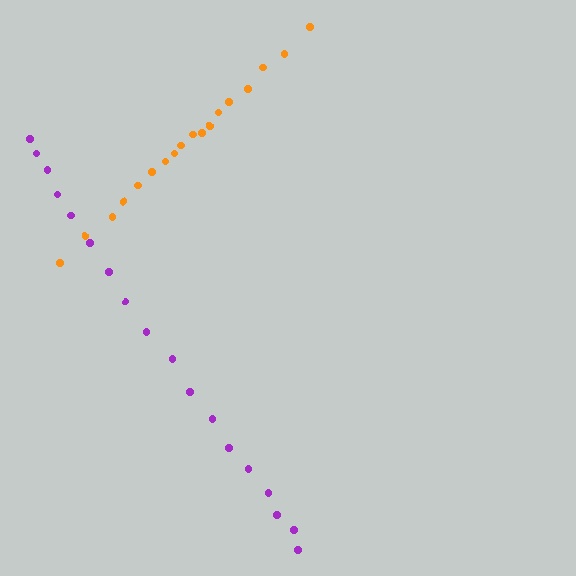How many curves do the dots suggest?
There are 2 distinct paths.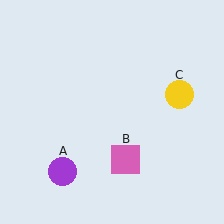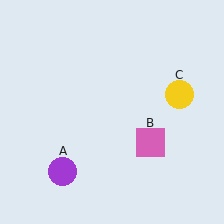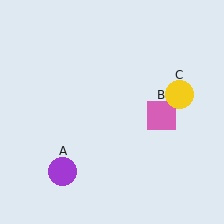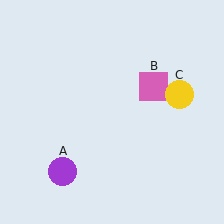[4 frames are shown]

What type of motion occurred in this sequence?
The pink square (object B) rotated counterclockwise around the center of the scene.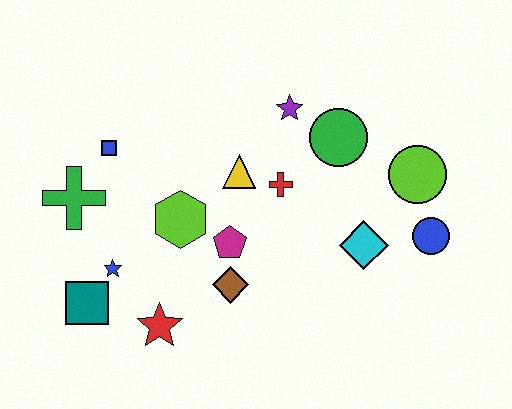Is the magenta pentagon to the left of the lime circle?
Yes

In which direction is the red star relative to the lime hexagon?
The red star is below the lime hexagon.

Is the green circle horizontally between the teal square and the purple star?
No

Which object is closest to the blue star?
The teal square is closest to the blue star.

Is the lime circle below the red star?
No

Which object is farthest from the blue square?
The blue circle is farthest from the blue square.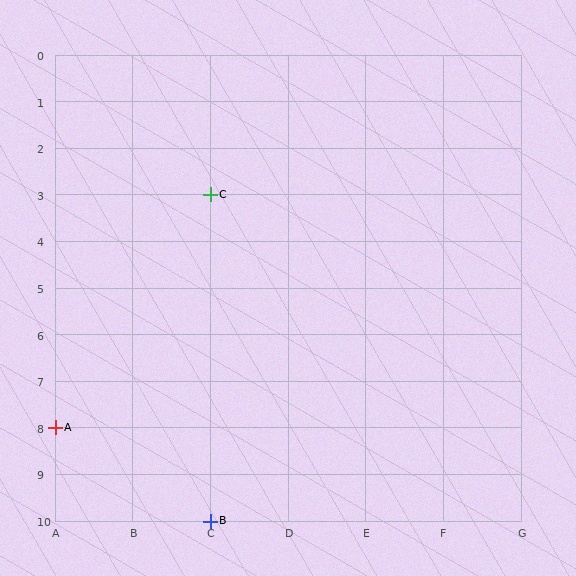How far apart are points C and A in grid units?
Points C and A are 2 columns and 5 rows apart (about 5.4 grid units diagonally).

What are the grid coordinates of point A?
Point A is at grid coordinates (A, 8).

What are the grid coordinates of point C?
Point C is at grid coordinates (C, 3).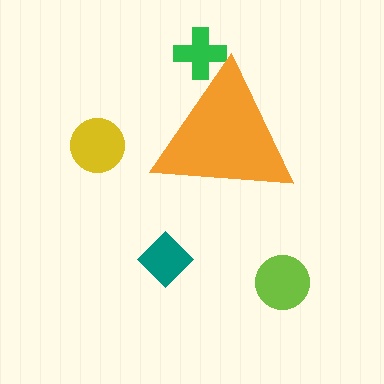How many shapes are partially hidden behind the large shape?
1 shape is partially hidden.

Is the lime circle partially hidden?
No, the lime circle is fully visible.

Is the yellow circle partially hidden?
No, the yellow circle is fully visible.